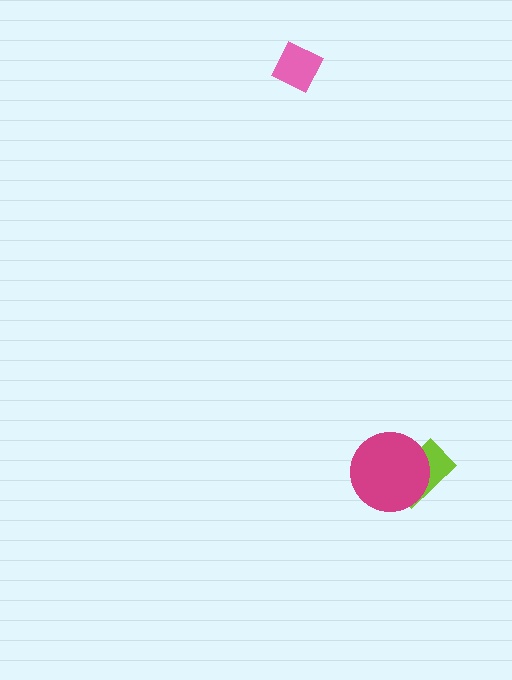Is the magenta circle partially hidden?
No, no other shape covers it.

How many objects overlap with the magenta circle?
1 object overlaps with the magenta circle.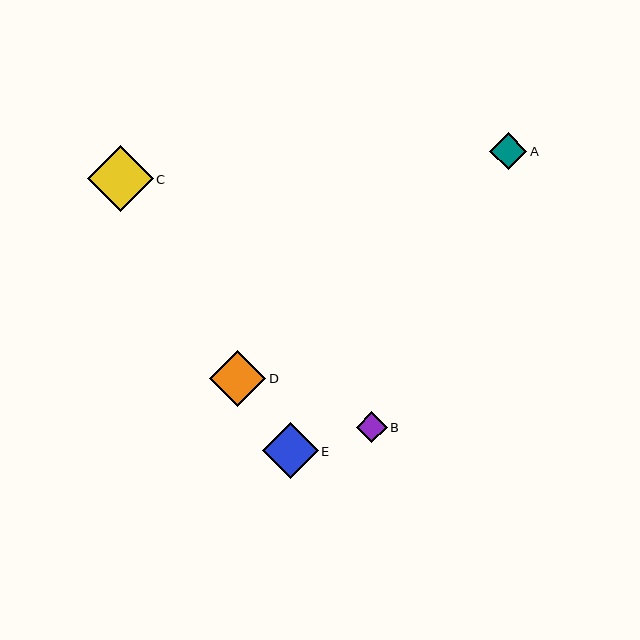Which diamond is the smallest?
Diamond B is the smallest with a size of approximately 31 pixels.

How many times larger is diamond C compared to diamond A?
Diamond C is approximately 1.8 times the size of diamond A.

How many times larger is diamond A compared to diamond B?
Diamond A is approximately 1.2 times the size of diamond B.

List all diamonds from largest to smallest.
From largest to smallest: C, D, E, A, B.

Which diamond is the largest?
Diamond C is the largest with a size of approximately 66 pixels.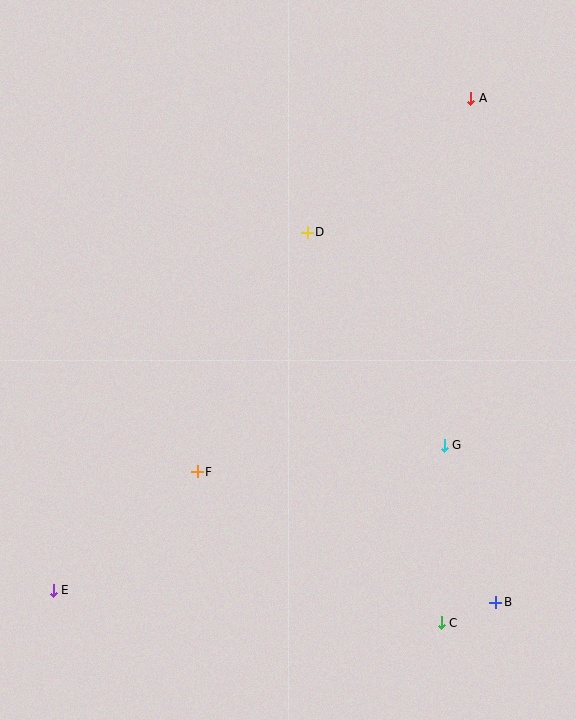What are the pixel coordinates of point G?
Point G is at (444, 445).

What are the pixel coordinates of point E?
Point E is at (53, 590).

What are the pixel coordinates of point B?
Point B is at (496, 602).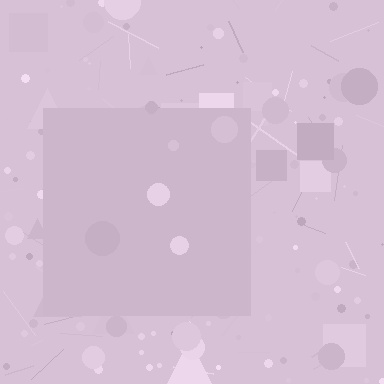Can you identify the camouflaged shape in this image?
The camouflaged shape is a square.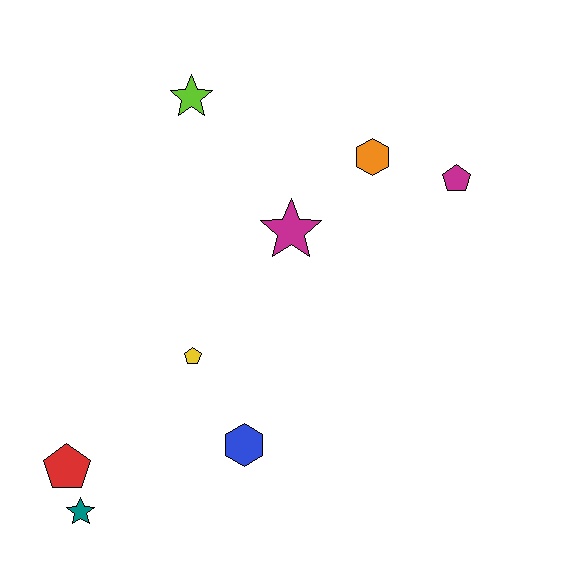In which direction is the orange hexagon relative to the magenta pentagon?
The orange hexagon is to the left of the magenta pentagon.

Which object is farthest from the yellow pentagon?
The magenta pentagon is farthest from the yellow pentagon.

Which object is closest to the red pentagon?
The teal star is closest to the red pentagon.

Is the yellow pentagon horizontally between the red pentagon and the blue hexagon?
Yes